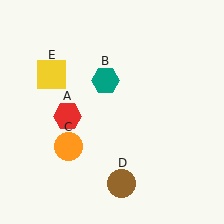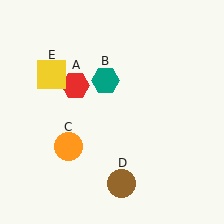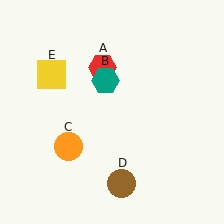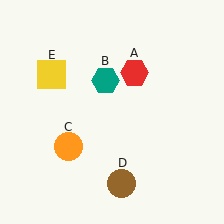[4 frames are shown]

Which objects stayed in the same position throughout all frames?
Teal hexagon (object B) and orange circle (object C) and brown circle (object D) and yellow square (object E) remained stationary.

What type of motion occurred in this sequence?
The red hexagon (object A) rotated clockwise around the center of the scene.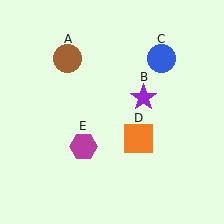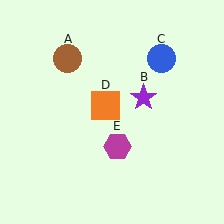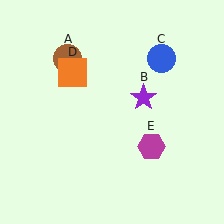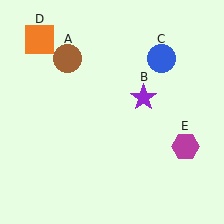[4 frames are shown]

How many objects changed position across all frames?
2 objects changed position: orange square (object D), magenta hexagon (object E).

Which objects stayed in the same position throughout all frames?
Brown circle (object A) and purple star (object B) and blue circle (object C) remained stationary.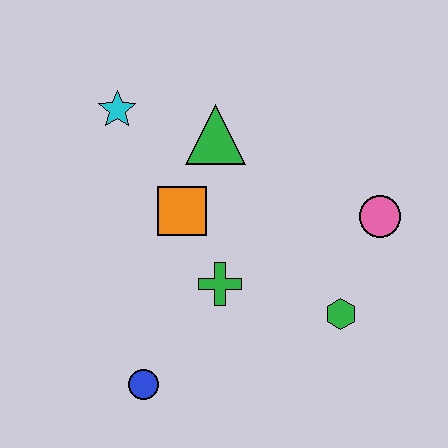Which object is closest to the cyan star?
The green triangle is closest to the cyan star.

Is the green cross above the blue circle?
Yes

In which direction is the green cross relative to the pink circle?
The green cross is to the left of the pink circle.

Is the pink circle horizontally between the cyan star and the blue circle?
No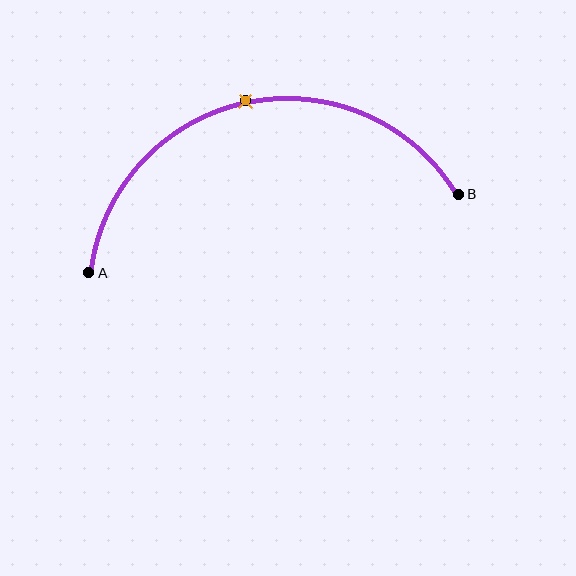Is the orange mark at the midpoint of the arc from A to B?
Yes. The orange mark lies on the arc at equal arc-length from both A and B — it is the arc midpoint.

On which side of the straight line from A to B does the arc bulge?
The arc bulges above the straight line connecting A and B.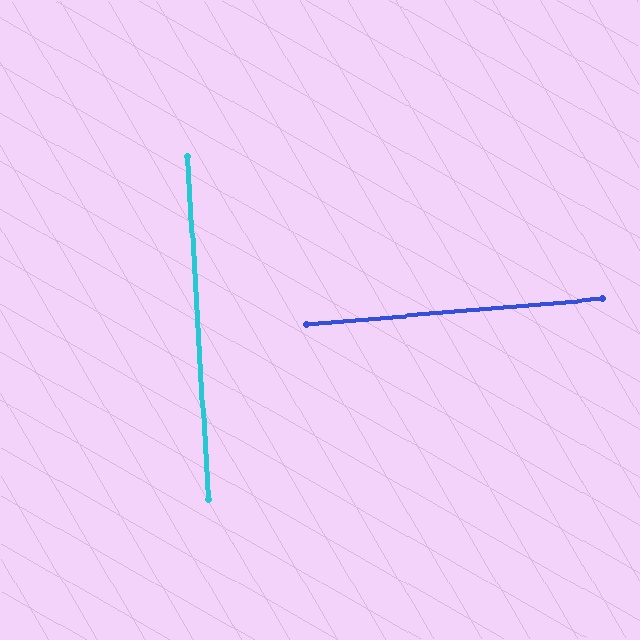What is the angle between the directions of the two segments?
Approximately 88 degrees.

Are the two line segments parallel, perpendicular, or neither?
Perpendicular — they meet at approximately 88°.